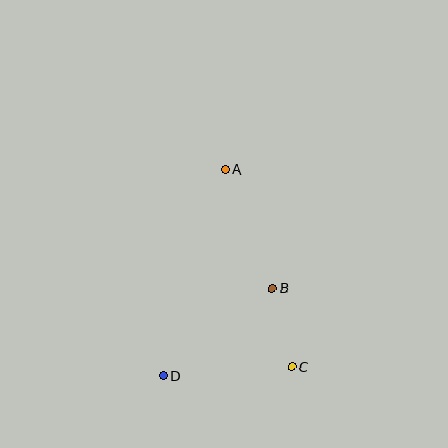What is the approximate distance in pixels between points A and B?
The distance between A and B is approximately 128 pixels.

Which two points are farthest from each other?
Points A and D are farthest from each other.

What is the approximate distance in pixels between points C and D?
The distance between C and D is approximately 129 pixels.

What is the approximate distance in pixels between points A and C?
The distance between A and C is approximately 208 pixels.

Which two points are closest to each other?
Points B and C are closest to each other.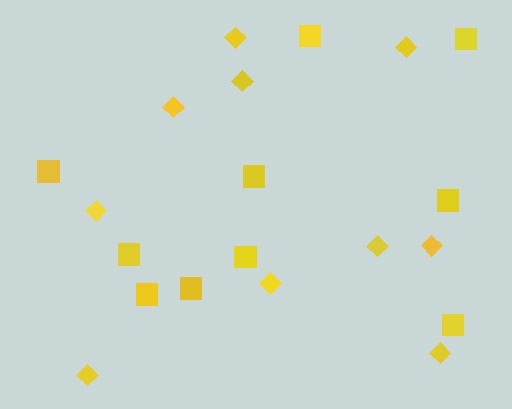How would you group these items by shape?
There are 2 groups: one group of diamonds (10) and one group of squares (10).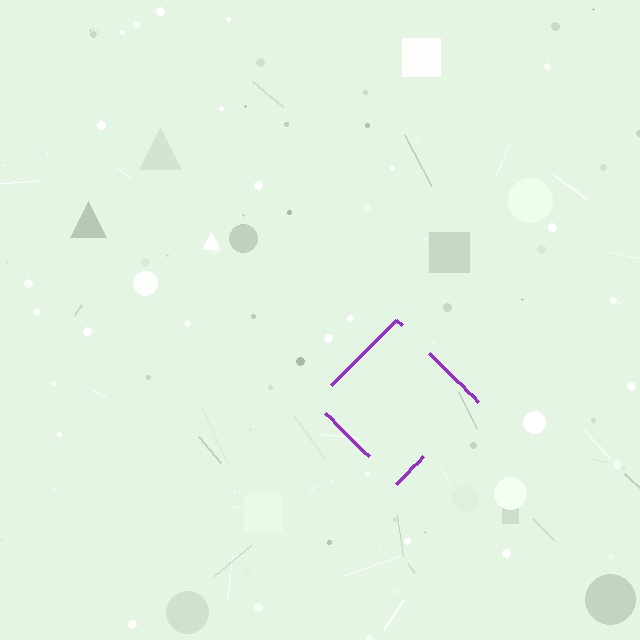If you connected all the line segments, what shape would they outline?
They would outline a diamond.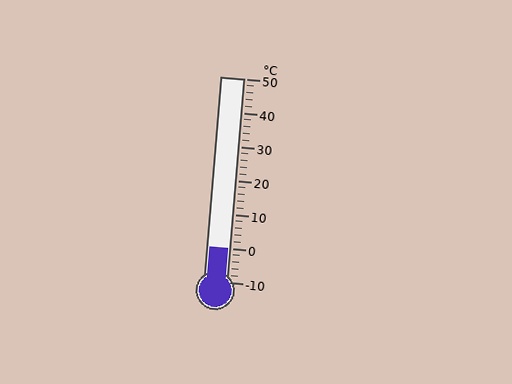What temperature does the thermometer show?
The thermometer shows approximately 0°C.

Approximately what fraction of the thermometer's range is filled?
The thermometer is filled to approximately 15% of its range.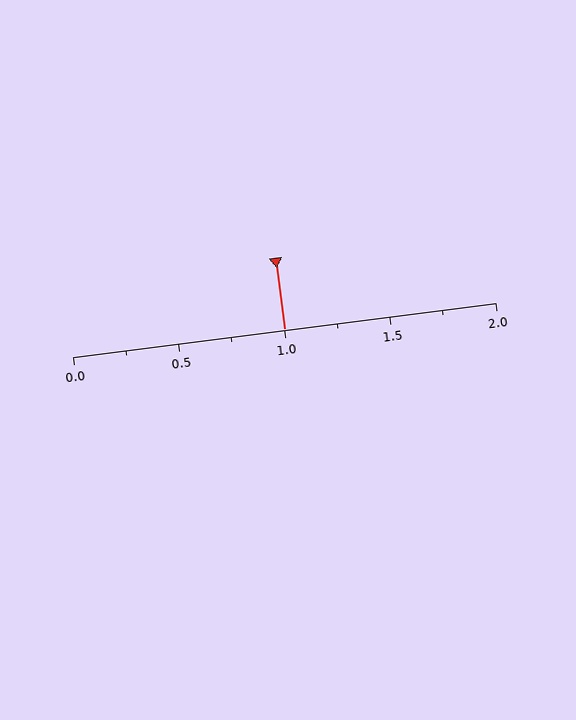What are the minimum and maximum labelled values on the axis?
The axis runs from 0.0 to 2.0.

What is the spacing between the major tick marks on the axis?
The major ticks are spaced 0.5 apart.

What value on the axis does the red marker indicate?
The marker indicates approximately 1.